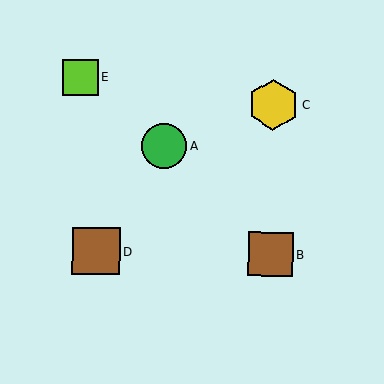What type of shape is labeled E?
Shape E is a lime square.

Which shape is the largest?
The yellow hexagon (labeled C) is the largest.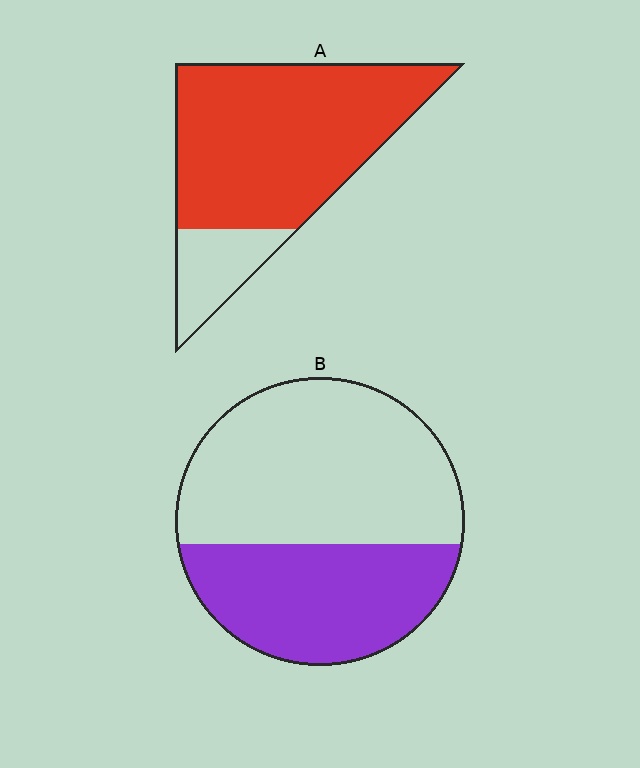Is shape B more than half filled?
No.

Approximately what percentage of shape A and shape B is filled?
A is approximately 80% and B is approximately 40%.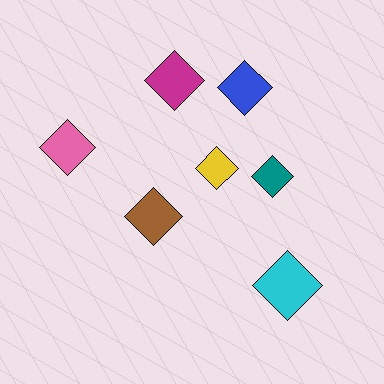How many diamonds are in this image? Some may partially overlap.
There are 7 diamonds.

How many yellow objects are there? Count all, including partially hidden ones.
There is 1 yellow object.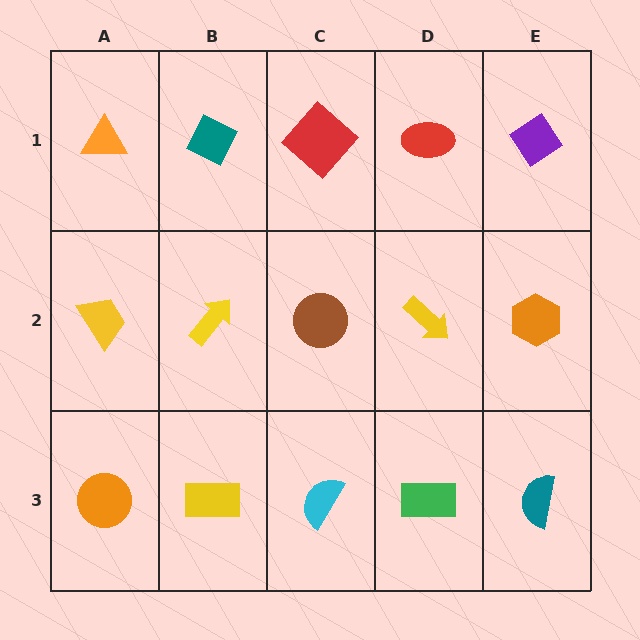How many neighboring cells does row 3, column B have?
3.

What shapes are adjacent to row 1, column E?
An orange hexagon (row 2, column E), a red ellipse (row 1, column D).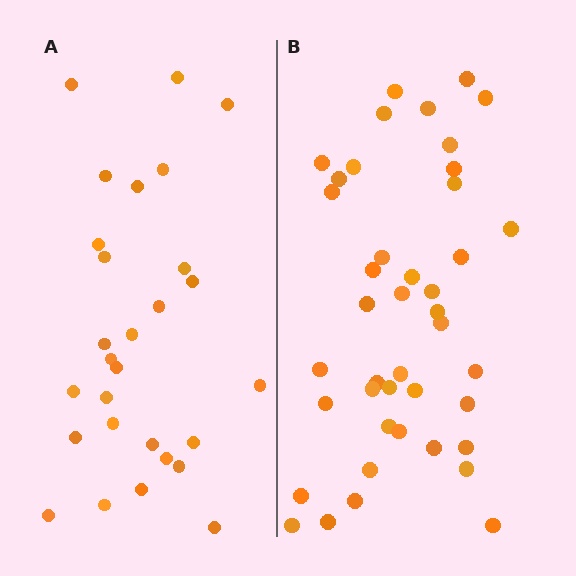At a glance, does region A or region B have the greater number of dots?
Region B (the right region) has more dots.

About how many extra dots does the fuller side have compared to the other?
Region B has approximately 15 more dots than region A.